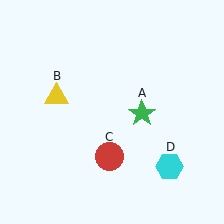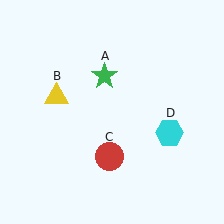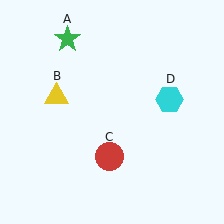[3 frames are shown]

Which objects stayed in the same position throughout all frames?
Yellow triangle (object B) and red circle (object C) remained stationary.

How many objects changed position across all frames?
2 objects changed position: green star (object A), cyan hexagon (object D).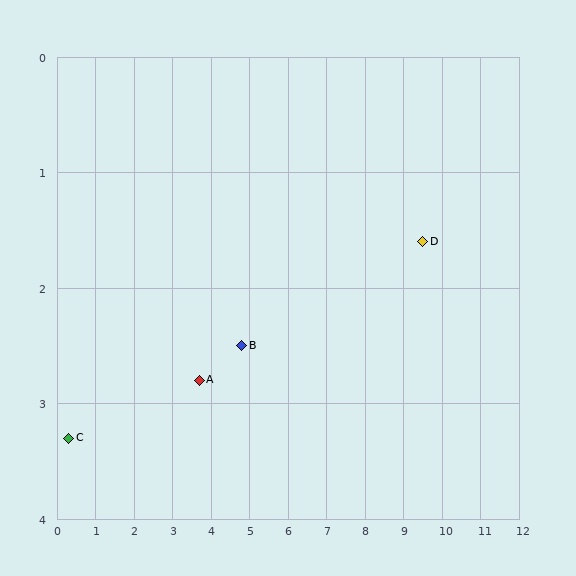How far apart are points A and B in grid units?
Points A and B are about 1.1 grid units apart.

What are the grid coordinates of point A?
Point A is at approximately (3.7, 2.8).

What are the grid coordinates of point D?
Point D is at approximately (9.5, 1.6).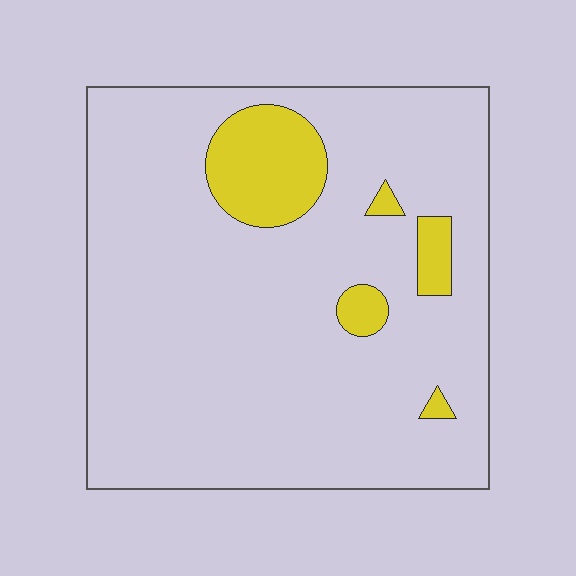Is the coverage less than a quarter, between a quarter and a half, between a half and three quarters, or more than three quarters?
Less than a quarter.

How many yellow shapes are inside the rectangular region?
5.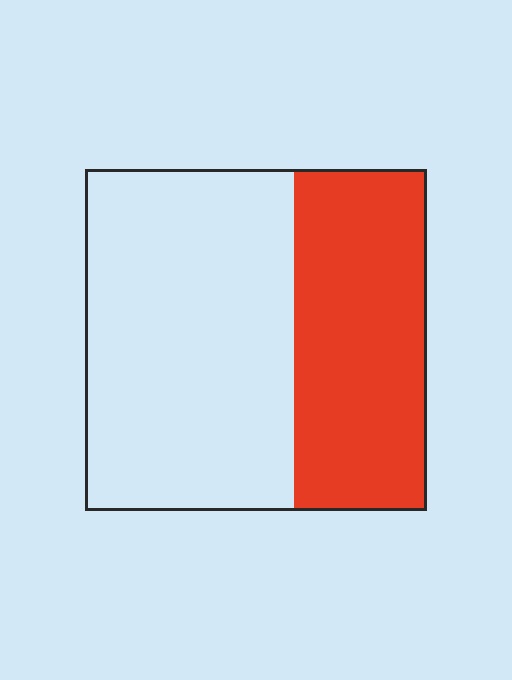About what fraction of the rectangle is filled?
About two fifths (2/5).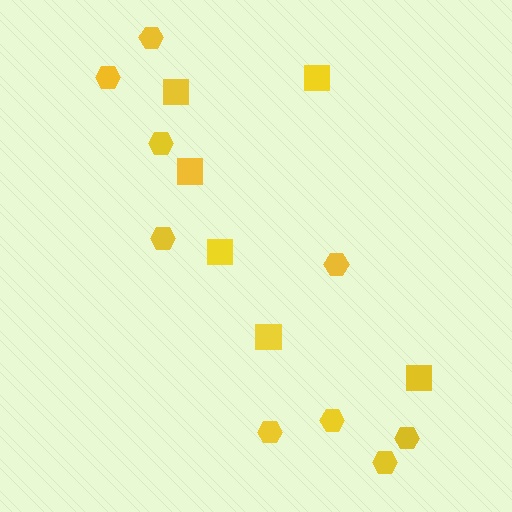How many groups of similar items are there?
There are 2 groups: one group of hexagons (9) and one group of squares (6).